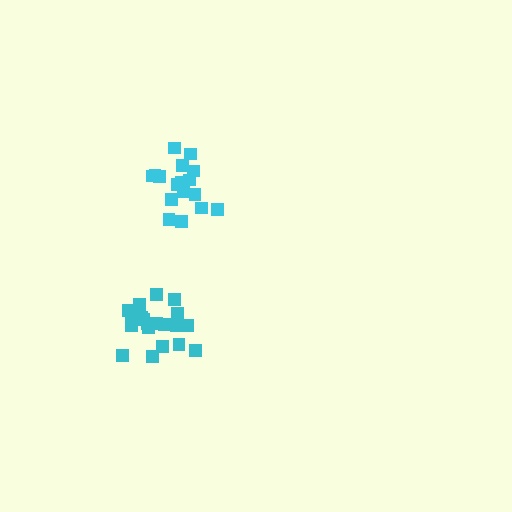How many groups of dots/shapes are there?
There are 2 groups.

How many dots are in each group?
Group 1: 21 dots, Group 2: 18 dots (39 total).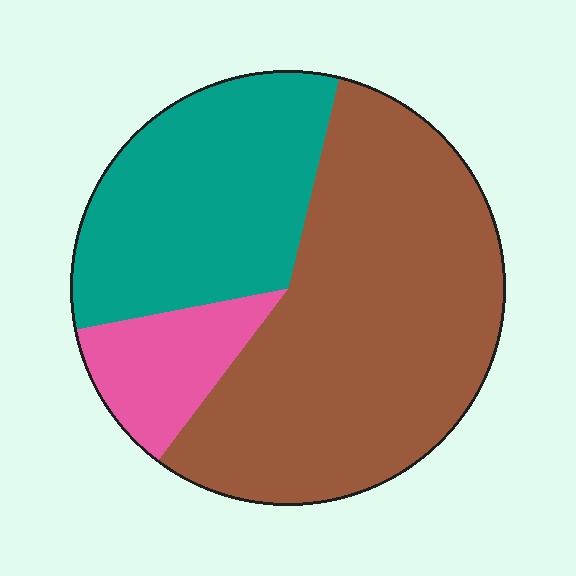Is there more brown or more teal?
Brown.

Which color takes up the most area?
Brown, at roughly 55%.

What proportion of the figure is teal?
Teal covers around 30% of the figure.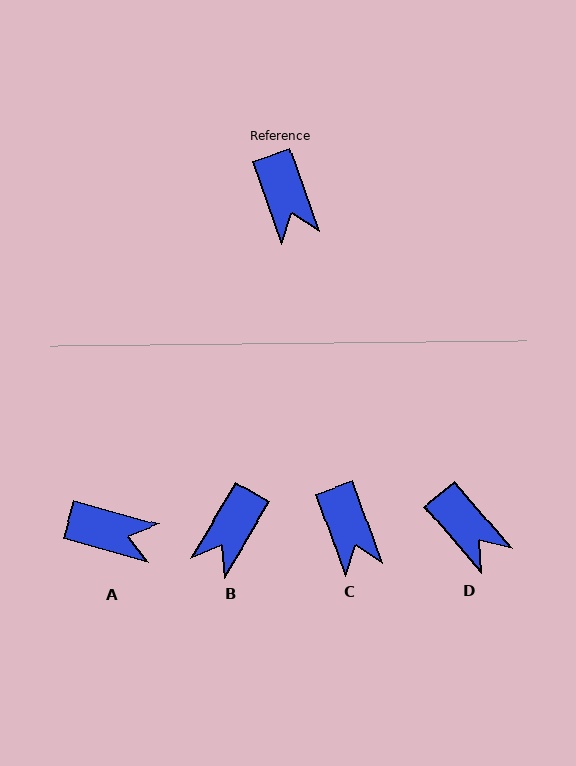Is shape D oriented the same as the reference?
No, it is off by about 21 degrees.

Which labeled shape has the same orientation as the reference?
C.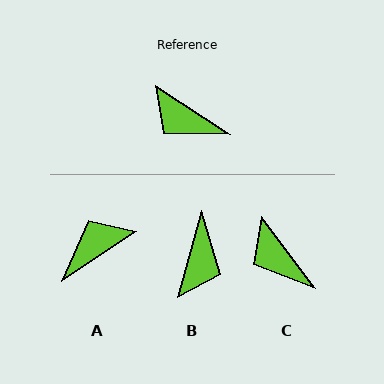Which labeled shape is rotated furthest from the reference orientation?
A, about 113 degrees away.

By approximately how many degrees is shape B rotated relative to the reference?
Approximately 108 degrees counter-clockwise.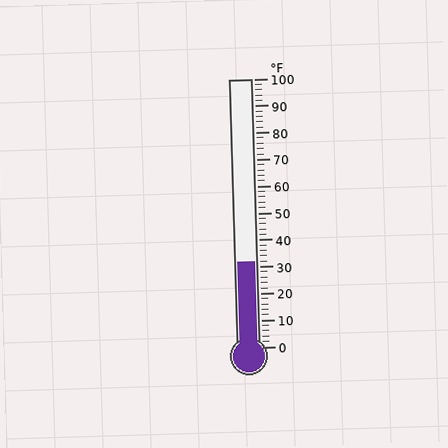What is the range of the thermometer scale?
The thermometer scale ranges from 0°F to 100°F.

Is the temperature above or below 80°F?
The temperature is below 80°F.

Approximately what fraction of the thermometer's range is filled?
The thermometer is filled to approximately 30% of its range.